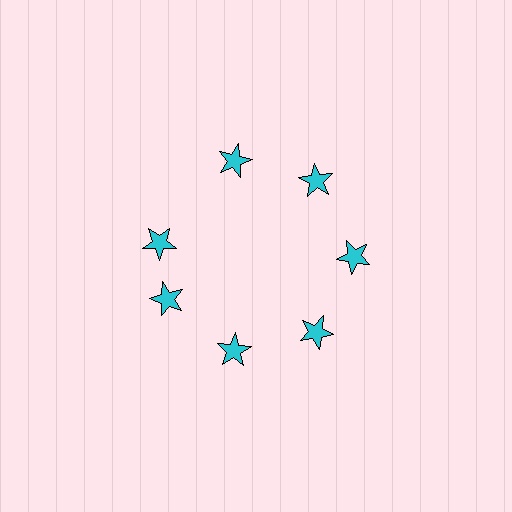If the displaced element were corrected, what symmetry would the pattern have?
It would have 7-fold rotational symmetry — the pattern would map onto itself every 51 degrees.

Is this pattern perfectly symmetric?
No. The 7 cyan stars are arranged in a ring, but one element near the 10 o'clock position is rotated out of alignment along the ring, breaking the 7-fold rotational symmetry.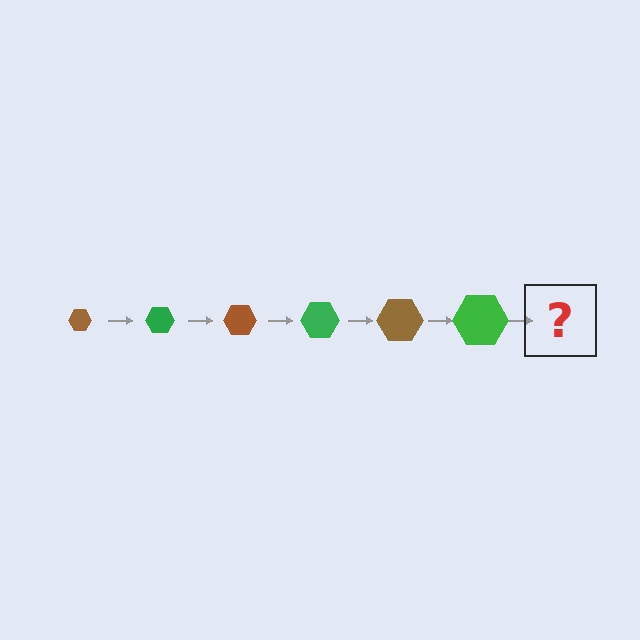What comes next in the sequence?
The next element should be a brown hexagon, larger than the previous one.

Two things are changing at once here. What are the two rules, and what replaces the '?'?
The two rules are that the hexagon grows larger each step and the color cycles through brown and green. The '?' should be a brown hexagon, larger than the previous one.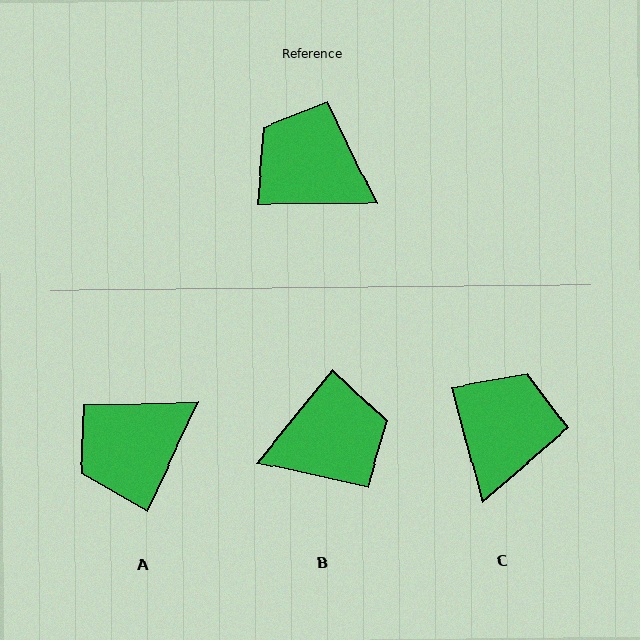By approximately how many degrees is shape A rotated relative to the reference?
Approximately 66 degrees counter-clockwise.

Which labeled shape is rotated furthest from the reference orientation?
B, about 128 degrees away.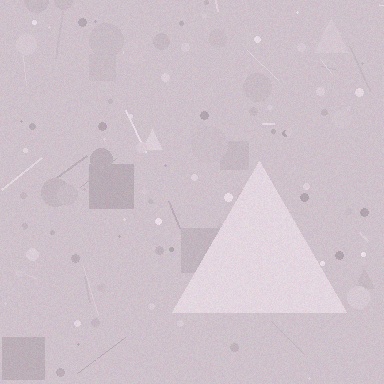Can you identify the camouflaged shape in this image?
The camouflaged shape is a triangle.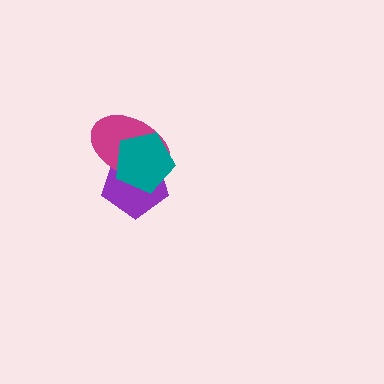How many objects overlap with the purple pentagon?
2 objects overlap with the purple pentagon.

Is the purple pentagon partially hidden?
Yes, it is partially covered by another shape.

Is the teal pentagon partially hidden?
No, no other shape covers it.